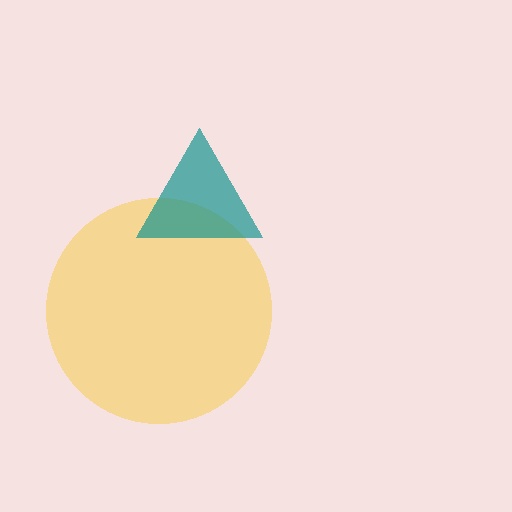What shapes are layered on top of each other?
The layered shapes are: a yellow circle, a teal triangle.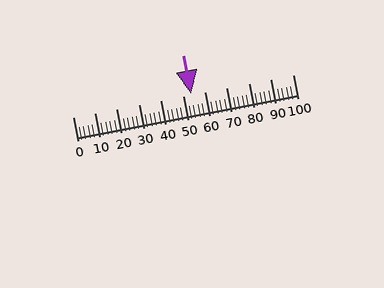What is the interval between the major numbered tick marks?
The major tick marks are spaced 10 units apart.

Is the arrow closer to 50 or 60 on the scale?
The arrow is closer to 50.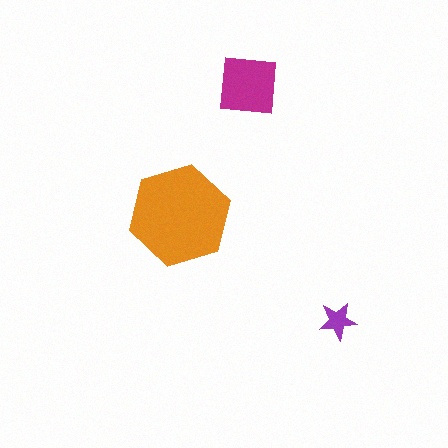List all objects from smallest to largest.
The purple star, the magenta square, the orange hexagon.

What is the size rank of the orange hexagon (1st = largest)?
1st.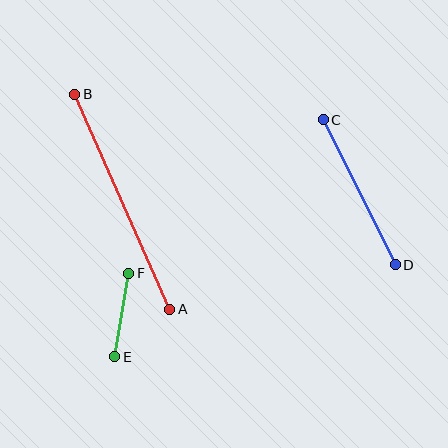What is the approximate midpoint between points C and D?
The midpoint is at approximately (359, 192) pixels.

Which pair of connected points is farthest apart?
Points A and B are farthest apart.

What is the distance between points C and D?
The distance is approximately 162 pixels.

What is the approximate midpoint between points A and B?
The midpoint is at approximately (122, 202) pixels.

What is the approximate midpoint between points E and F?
The midpoint is at approximately (122, 315) pixels.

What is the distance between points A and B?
The distance is approximately 235 pixels.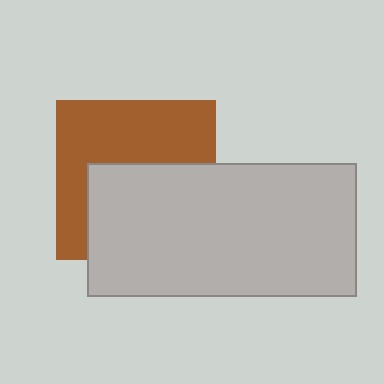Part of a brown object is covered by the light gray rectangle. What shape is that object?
It is a square.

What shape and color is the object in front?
The object in front is a light gray rectangle.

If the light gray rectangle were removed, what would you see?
You would see the complete brown square.